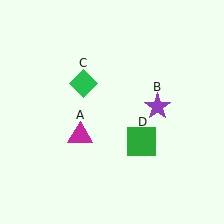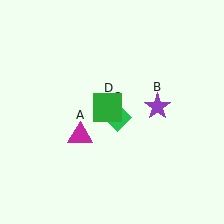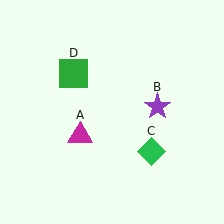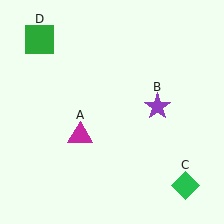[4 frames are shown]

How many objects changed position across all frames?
2 objects changed position: green diamond (object C), green square (object D).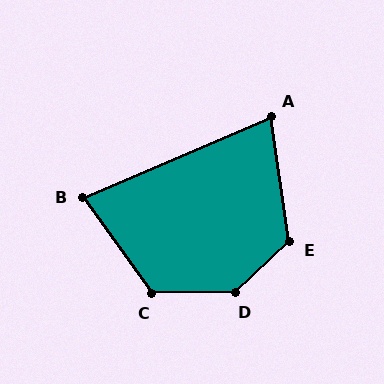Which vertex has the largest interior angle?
D, at approximately 138 degrees.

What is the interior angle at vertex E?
Approximately 125 degrees (obtuse).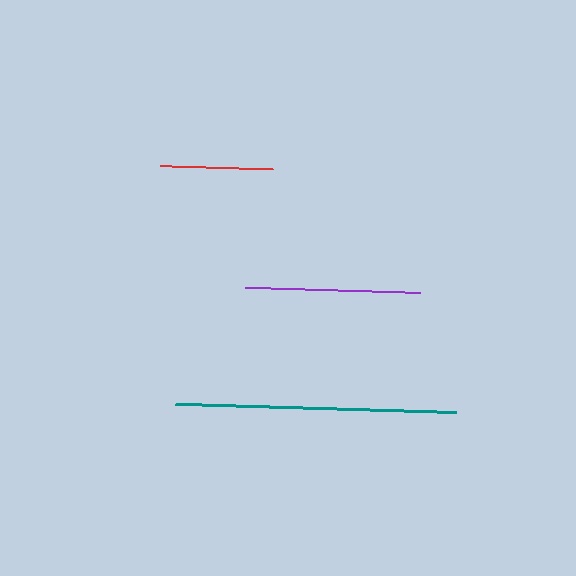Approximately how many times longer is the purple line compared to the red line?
The purple line is approximately 1.6 times the length of the red line.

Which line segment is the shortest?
The red line is the shortest at approximately 112 pixels.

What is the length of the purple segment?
The purple segment is approximately 176 pixels long.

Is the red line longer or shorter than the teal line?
The teal line is longer than the red line.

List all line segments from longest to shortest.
From longest to shortest: teal, purple, red.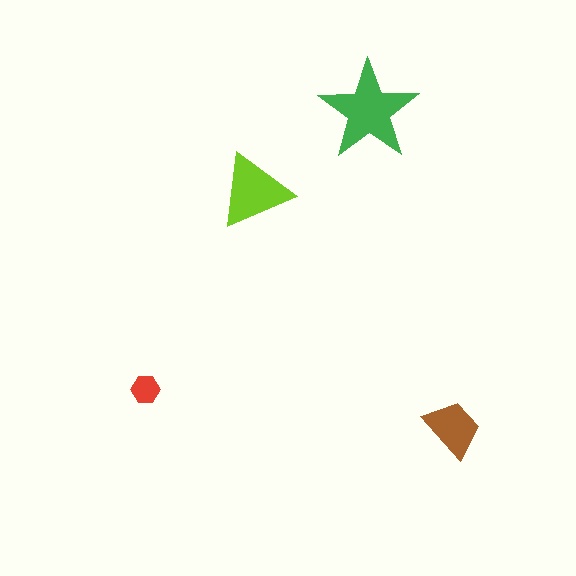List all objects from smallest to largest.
The red hexagon, the brown trapezoid, the lime triangle, the green star.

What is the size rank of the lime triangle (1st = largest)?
2nd.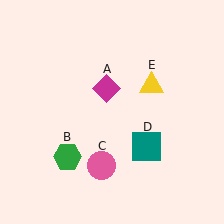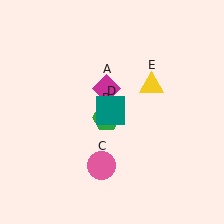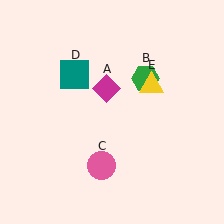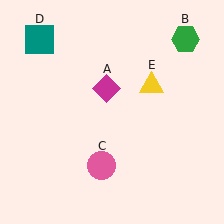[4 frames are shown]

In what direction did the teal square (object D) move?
The teal square (object D) moved up and to the left.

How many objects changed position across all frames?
2 objects changed position: green hexagon (object B), teal square (object D).